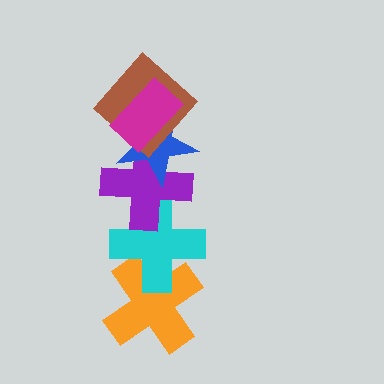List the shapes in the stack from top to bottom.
From top to bottom: the magenta rectangle, the brown diamond, the blue star, the purple cross, the cyan cross, the orange cross.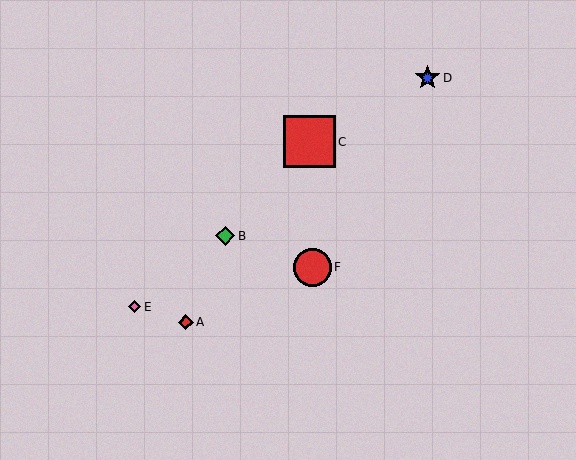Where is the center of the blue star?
The center of the blue star is at (427, 78).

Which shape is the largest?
The red square (labeled C) is the largest.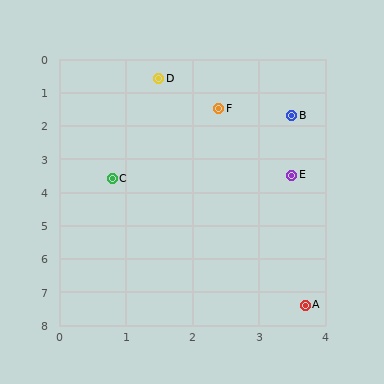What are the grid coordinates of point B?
Point B is at approximately (3.5, 1.7).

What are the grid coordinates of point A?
Point A is at approximately (3.7, 7.4).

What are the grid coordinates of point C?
Point C is at approximately (0.8, 3.6).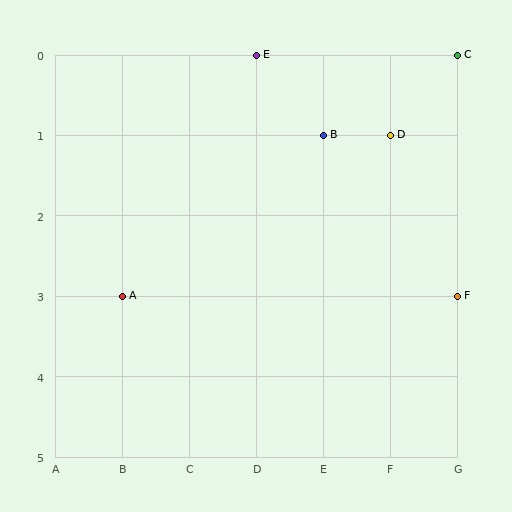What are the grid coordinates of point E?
Point E is at grid coordinates (D, 0).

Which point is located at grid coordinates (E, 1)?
Point B is at (E, 1).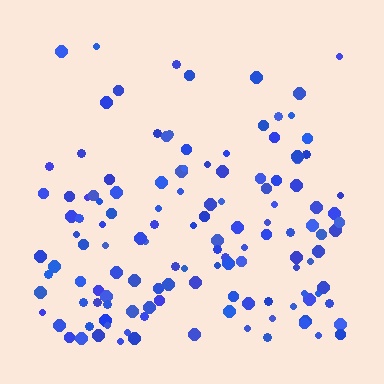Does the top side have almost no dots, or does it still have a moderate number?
Still a moderate number, just noticeably fewer than the bottom.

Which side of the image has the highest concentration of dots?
The bottom.